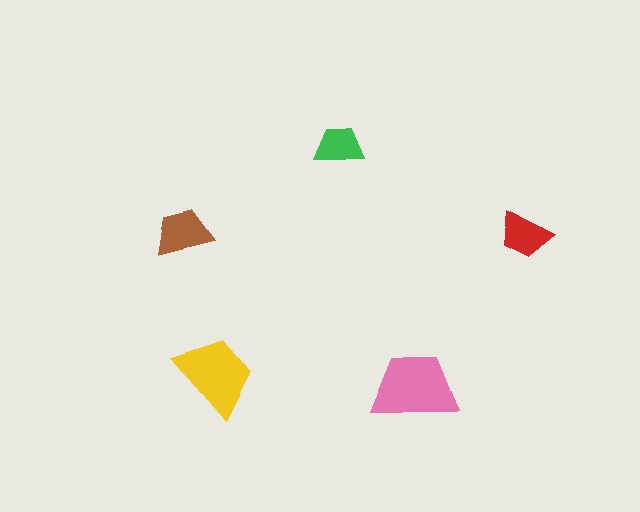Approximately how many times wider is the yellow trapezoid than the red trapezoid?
About 1.5 times wider.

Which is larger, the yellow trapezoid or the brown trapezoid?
The yellow one.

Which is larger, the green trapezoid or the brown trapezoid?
The brown one.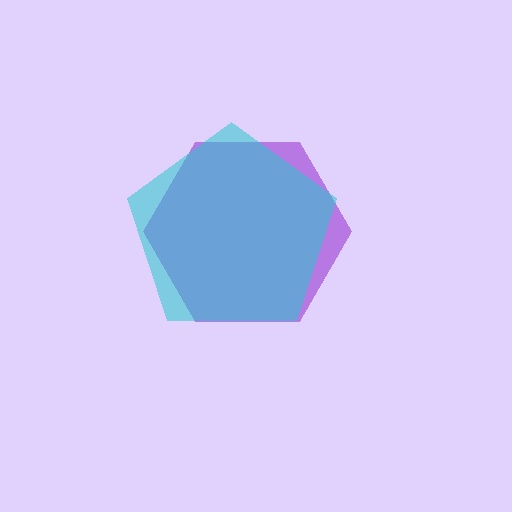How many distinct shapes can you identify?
There are 2 distinct shapes: a purple hexagon, a cyan pentagon.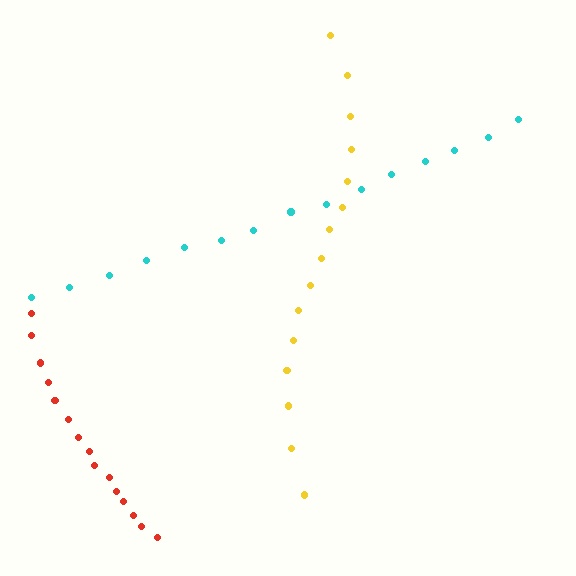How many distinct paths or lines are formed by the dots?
There are 3 distinct paths.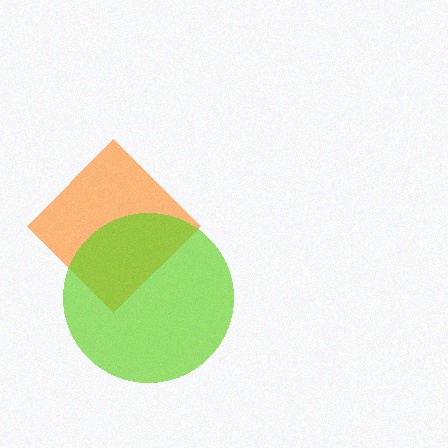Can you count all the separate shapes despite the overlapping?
Yes, there are 2 separate shapes.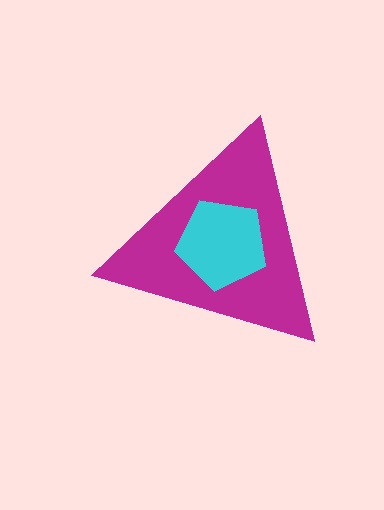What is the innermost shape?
The cyan pentagon.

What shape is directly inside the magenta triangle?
The cyan pentagon.